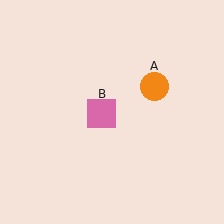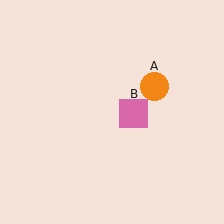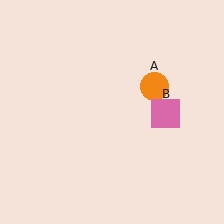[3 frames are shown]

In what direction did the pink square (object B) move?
The pink square (object B) moved right.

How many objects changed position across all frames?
1 object changed position: pink square (object B).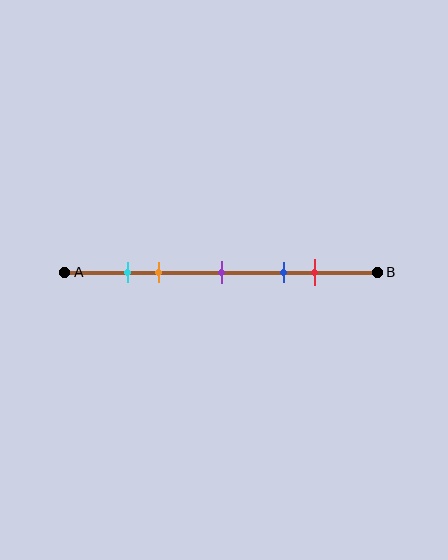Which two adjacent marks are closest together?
The cyan and orange marks are the closest adjacent pair.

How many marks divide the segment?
There are 5 marks dividing the segment.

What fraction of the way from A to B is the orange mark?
The orange mark is approximately 30% (0.3) of the way from A to B.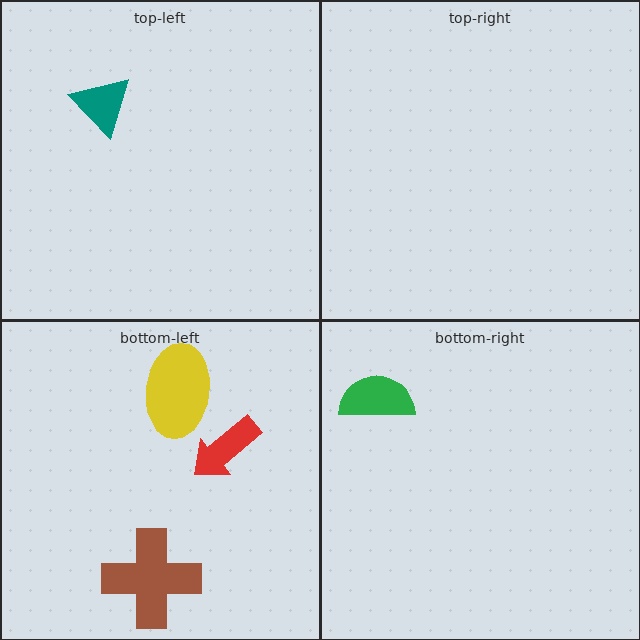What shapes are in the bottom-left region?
The brown cross, the yellow ellipse, the red arrow.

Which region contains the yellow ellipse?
The bottom-left region.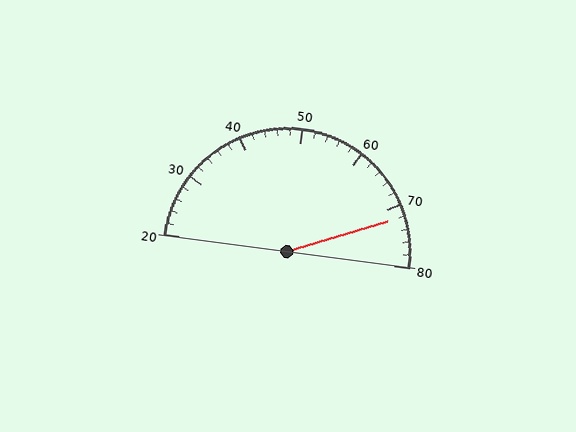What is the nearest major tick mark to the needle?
The nearest major tick mark is 70.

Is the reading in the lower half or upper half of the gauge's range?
The reading is in the upper half of the range (20 to 80).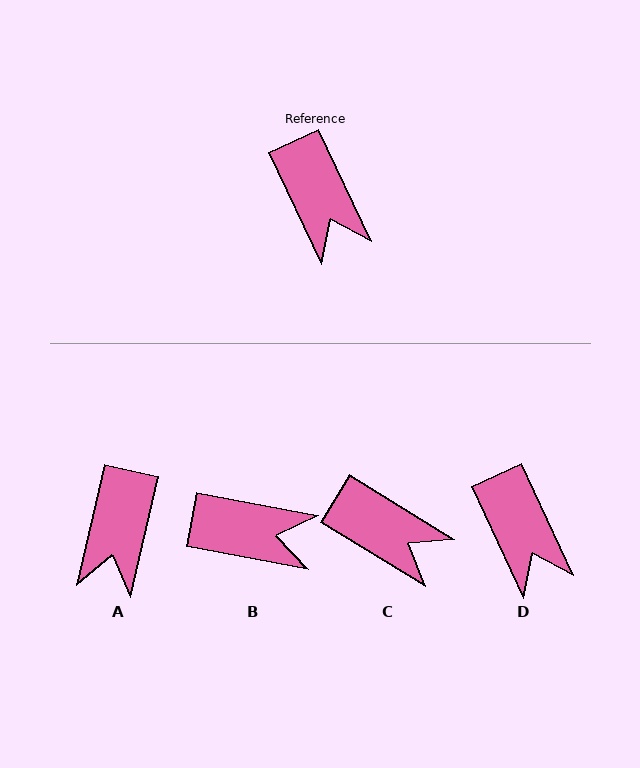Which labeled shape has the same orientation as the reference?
D.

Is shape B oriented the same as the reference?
No, it is off by about 54 degrees.